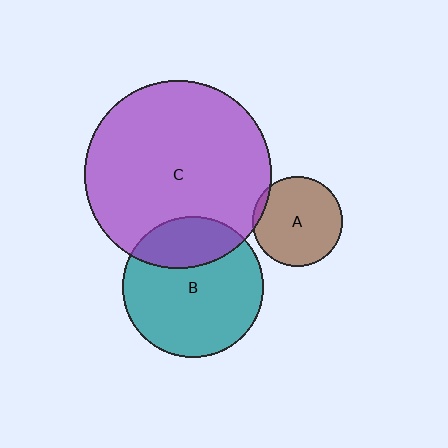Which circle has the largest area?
Circle C (purple).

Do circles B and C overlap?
Yes.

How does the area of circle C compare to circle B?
Approximately 1.8 times.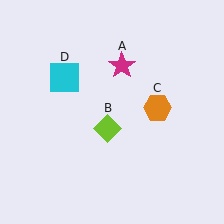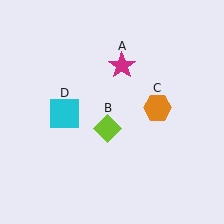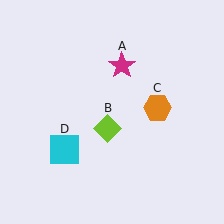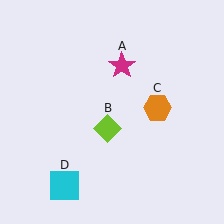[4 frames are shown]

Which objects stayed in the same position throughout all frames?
Magenta star (object A) and lime diamond (object B) and orange hexagon (object C) remained stationary.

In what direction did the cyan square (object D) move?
The cyan square (object D) moved down.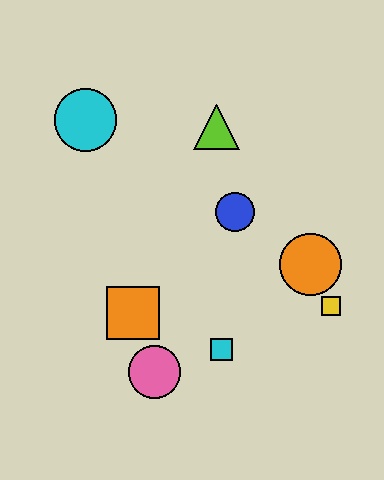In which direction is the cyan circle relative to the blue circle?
The cyan circle is to the left of the blue circle.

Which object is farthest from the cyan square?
The cyan circle is farthest from the cyan square.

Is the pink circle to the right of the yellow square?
No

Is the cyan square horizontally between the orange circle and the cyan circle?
Yes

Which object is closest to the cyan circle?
The lime triangle is closest to the cyan circle.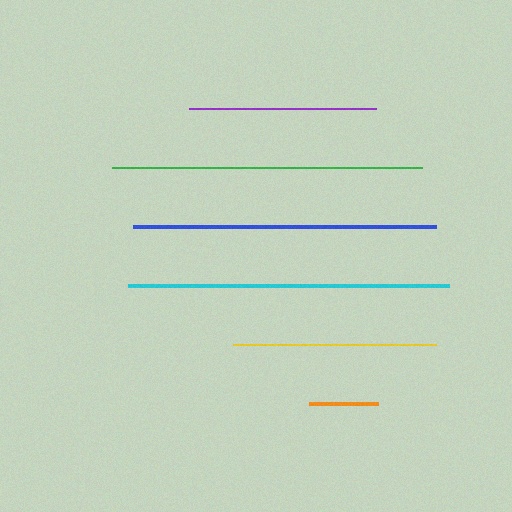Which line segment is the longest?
The cyan line is the longest at approximately 322 pixels.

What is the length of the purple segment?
The purple segment is approximately 187 pixels long.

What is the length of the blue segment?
The blue segment is approximately 303 pixels long.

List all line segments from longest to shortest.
From longest to shortest: cyan, green, blue, yellow, purple, orange.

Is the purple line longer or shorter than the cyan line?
The cyan line is longer than the purple line.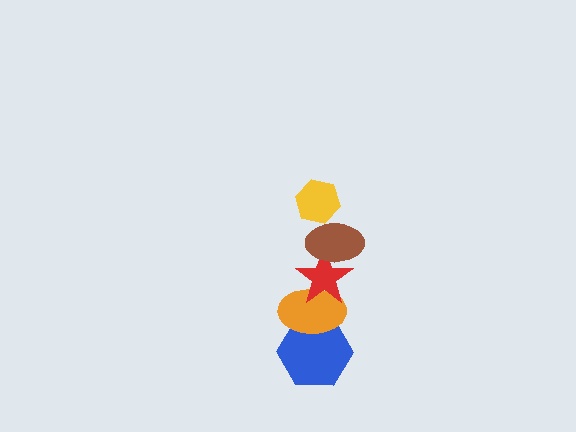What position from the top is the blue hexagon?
The blue hexagon is 5th from the top.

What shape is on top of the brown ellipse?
The yellow hexagon is on top of the brown ellipse.